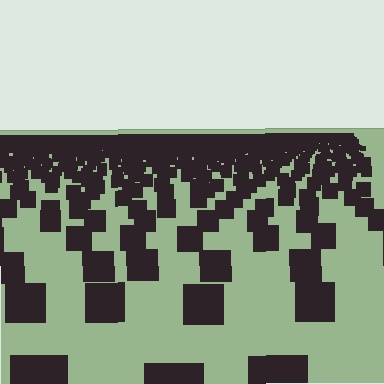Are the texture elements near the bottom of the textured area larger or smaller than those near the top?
Larger. Near the bottom, elements are closer to the viewer and appear at a bigger on-screen size.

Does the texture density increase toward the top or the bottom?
Density increases toward the top.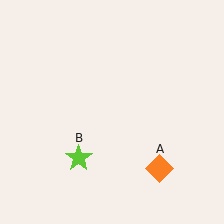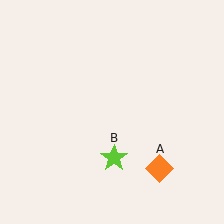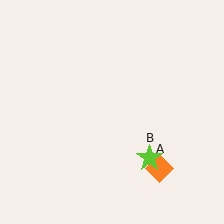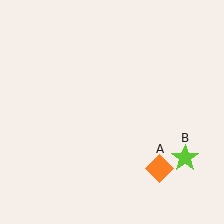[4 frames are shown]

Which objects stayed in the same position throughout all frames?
Orange diamond (object A) remained stationary.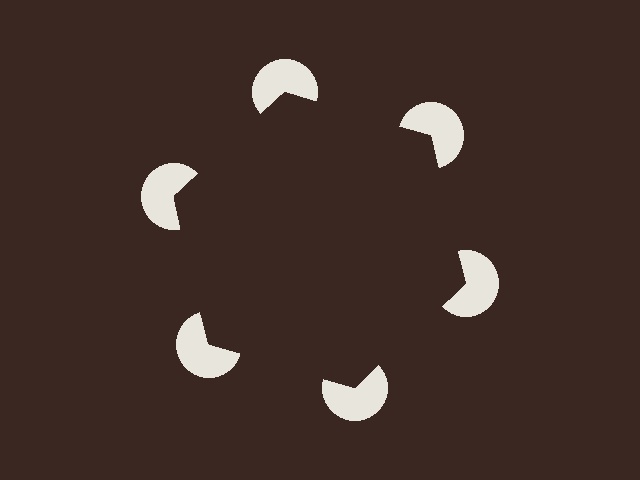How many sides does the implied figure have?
6 sides.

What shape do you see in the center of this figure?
An illusory hexagon — its edges are inferred from the aligned wedge cuts in the pac-man discs, not physically drawn.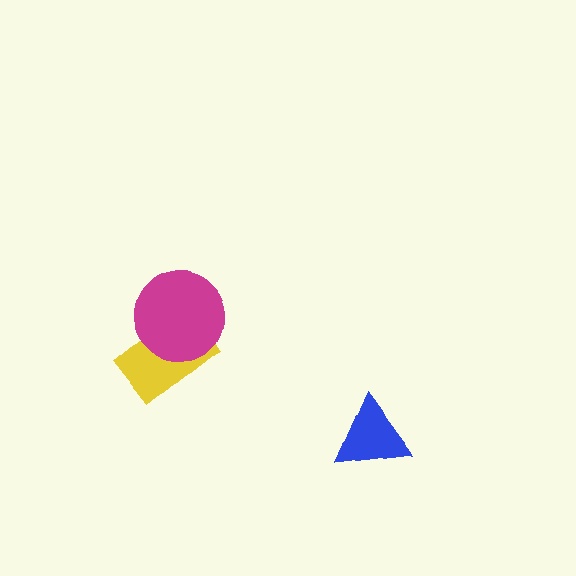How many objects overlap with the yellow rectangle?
1 object overlaps with the yellow rectangle.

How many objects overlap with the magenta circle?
1 object overlaps with the magenta circle.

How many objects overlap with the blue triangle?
0 objects overlap with the blue triangle.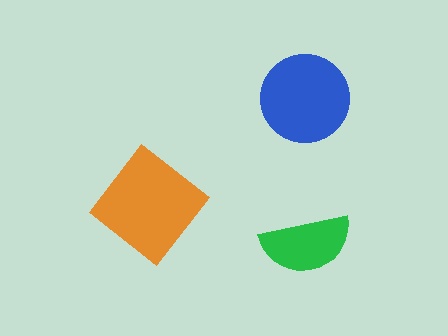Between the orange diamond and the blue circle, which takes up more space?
The orange diamond.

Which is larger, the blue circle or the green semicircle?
The blue circle.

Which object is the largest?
The orange diamond.